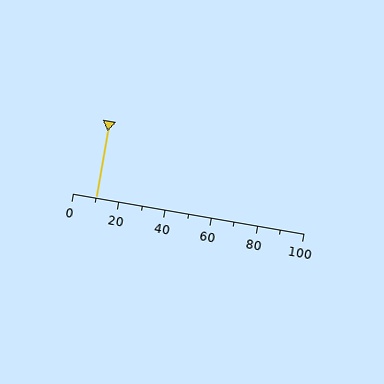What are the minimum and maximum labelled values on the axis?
The axis runs from 0 to 100.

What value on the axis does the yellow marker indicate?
The marker indicates approximately 10.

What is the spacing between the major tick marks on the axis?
The major ticks are spaced 20 apart.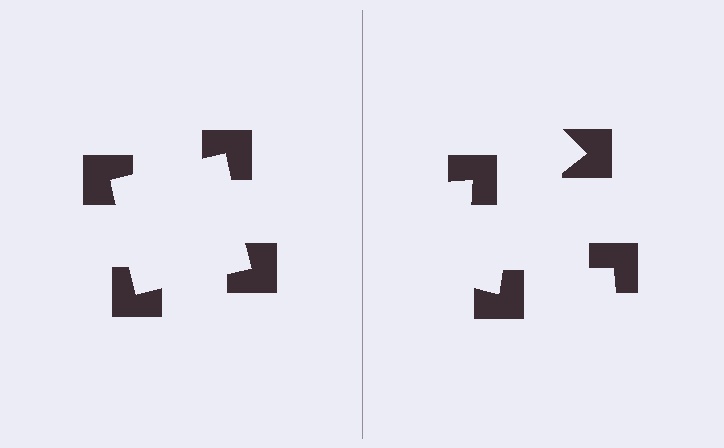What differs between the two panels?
The notched squares are positioned identically on both sides; only the wedge orientations differ. On the left they align to a square; on the right they are misaligned.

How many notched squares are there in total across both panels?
8 — 4 on each side.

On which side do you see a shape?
An illusory square appears on the left side. On the right side the wedge cuts are rotated, so no coherent shape forms.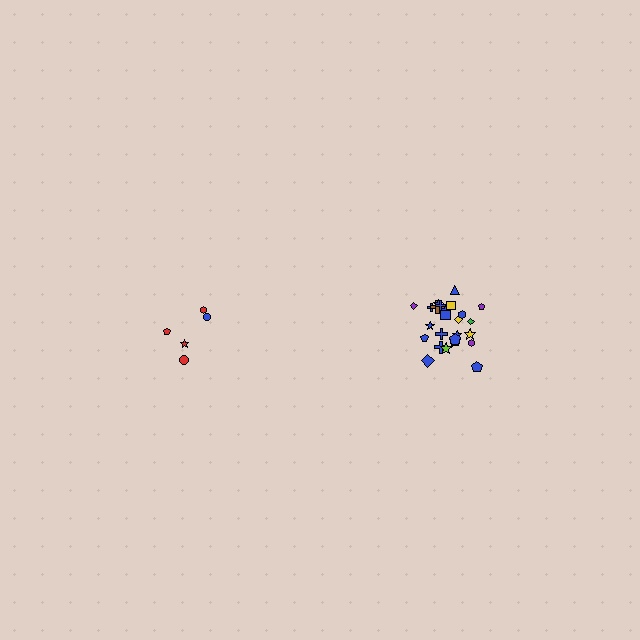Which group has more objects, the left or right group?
The right group.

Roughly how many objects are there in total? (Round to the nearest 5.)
Roughly 30 objects in total.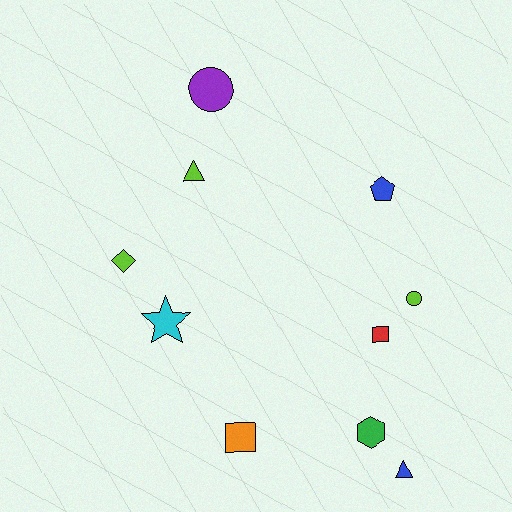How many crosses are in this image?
There are no crosses.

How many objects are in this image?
There are 10 objects.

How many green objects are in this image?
There is 1 green object.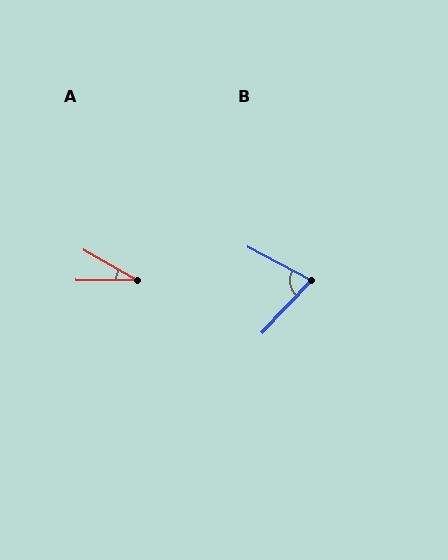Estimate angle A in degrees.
Approximately 30 degrees.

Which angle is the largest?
B, at approximately 74 degrees.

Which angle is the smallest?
A, at approximately 30 degrees.